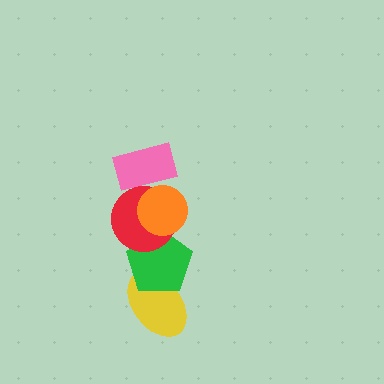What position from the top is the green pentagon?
The green pentagon is 4th from the top.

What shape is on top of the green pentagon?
The red circle is on top of the green pentagon.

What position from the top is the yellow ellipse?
The yellow ellipse is 5th from the top.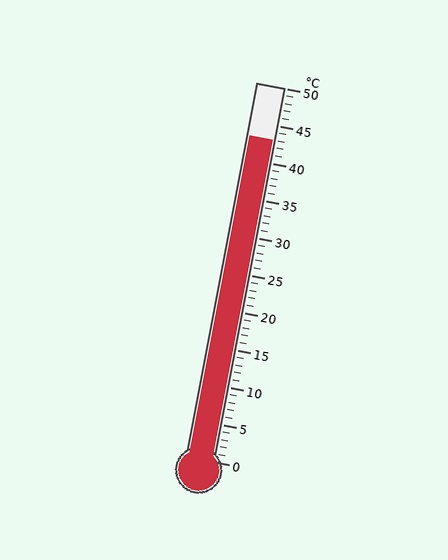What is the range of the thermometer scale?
The thermometer scale ranges from 0°C to 50°C.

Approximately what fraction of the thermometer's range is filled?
The thermometer is filled to approximately 85% of its range.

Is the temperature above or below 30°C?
The temperature is above 30°C.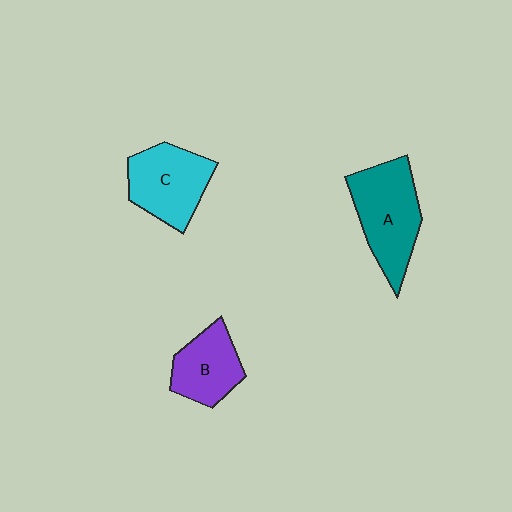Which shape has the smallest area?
Shape B (purple).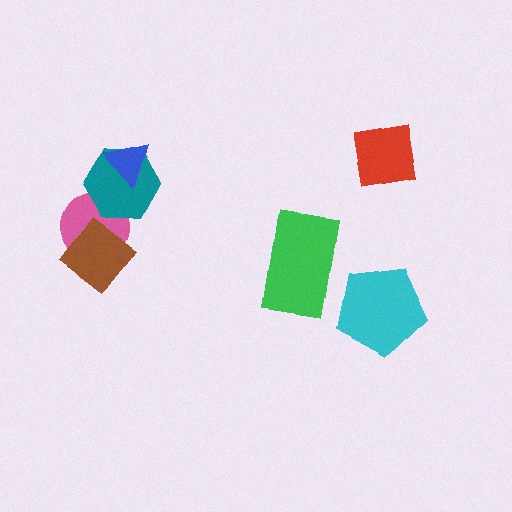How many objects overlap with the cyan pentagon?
0 objects overlap with the cyan pentagon.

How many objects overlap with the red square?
0 objects overlap with the red square.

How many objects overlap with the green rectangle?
0 objects overlap with the green rectangle.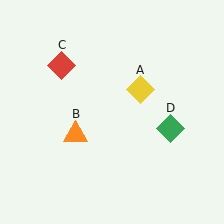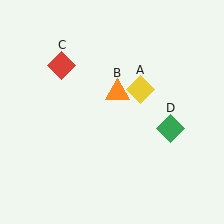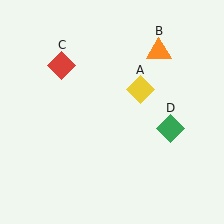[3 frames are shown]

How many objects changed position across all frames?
1 object changed position: orange triangle (object B).